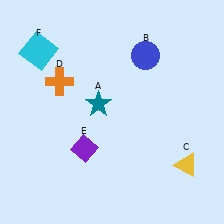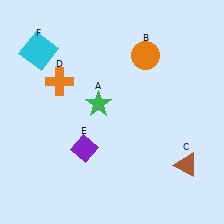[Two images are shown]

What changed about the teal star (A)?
In Image 1, A is teal. In Image 2, it changed to green.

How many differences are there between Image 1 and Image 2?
There are 3 differences between the two images.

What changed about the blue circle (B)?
In Image 1, B is blue. In Image 2, it changed to orange.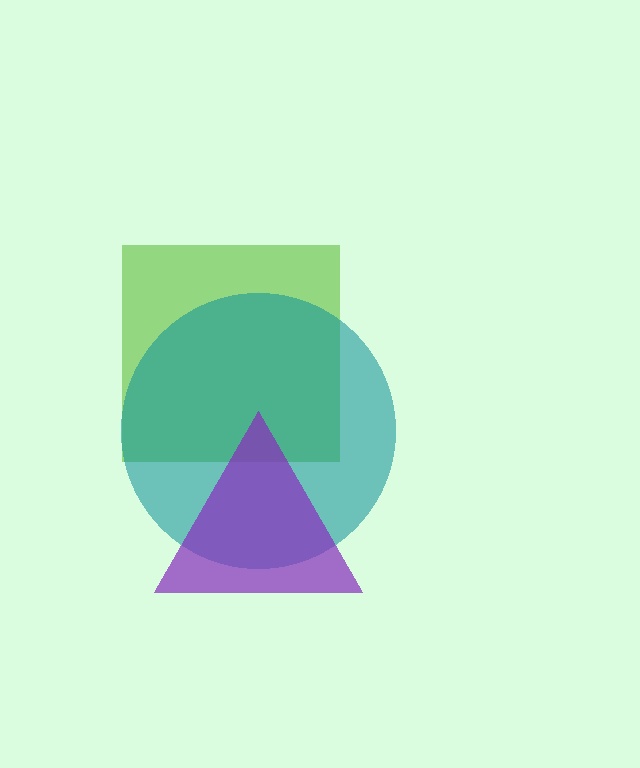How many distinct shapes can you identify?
There are 3 distinct shapes: a lime square, a teal circle, a purple triangle.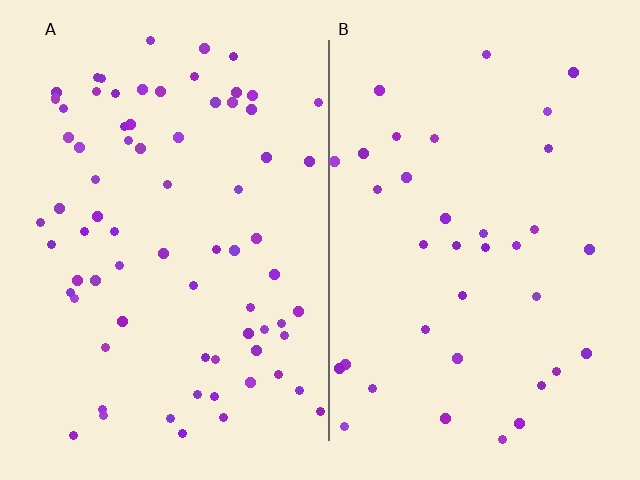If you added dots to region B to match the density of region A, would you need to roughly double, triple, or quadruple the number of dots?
Approximately double.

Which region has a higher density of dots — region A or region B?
A (the left).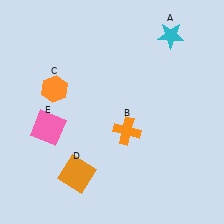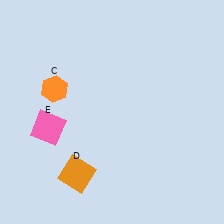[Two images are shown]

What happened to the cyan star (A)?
The cyan star (A) was removed in Image 2. It was in the top-right area of Image 1.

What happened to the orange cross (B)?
The orange cross (B) was removed in Image 2. It was in the bottom-right area of Image 1.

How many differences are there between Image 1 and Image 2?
There are 2 differences between the two images.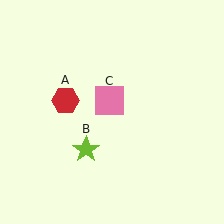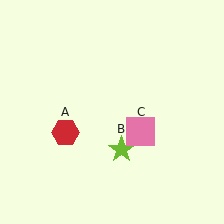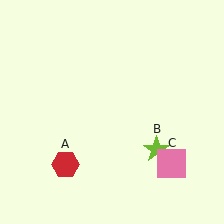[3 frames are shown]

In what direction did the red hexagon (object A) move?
The red hexagon (object A) moved down.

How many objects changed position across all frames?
3 objects changed position: red hexagon (object A), lime star (object B), pink square (object C).